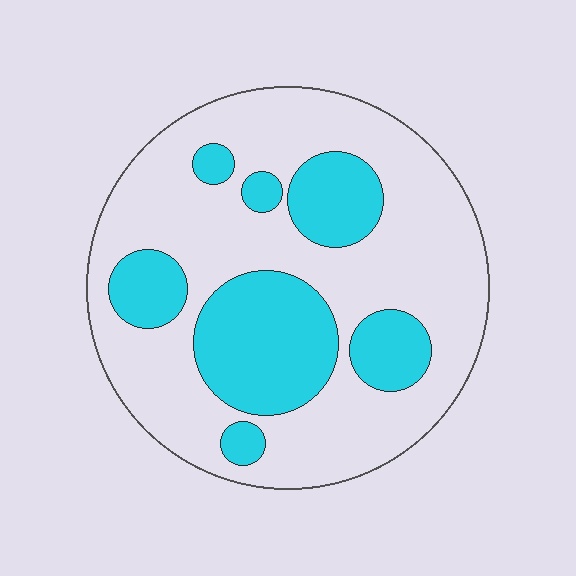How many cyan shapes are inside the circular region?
7.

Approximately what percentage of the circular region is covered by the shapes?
Approximately 30%.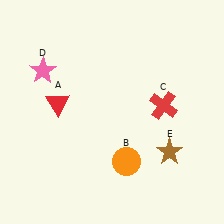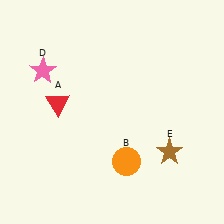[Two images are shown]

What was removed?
The red cross (C) was removed in Image 2.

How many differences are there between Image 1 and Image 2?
There is 1 difference between the two images.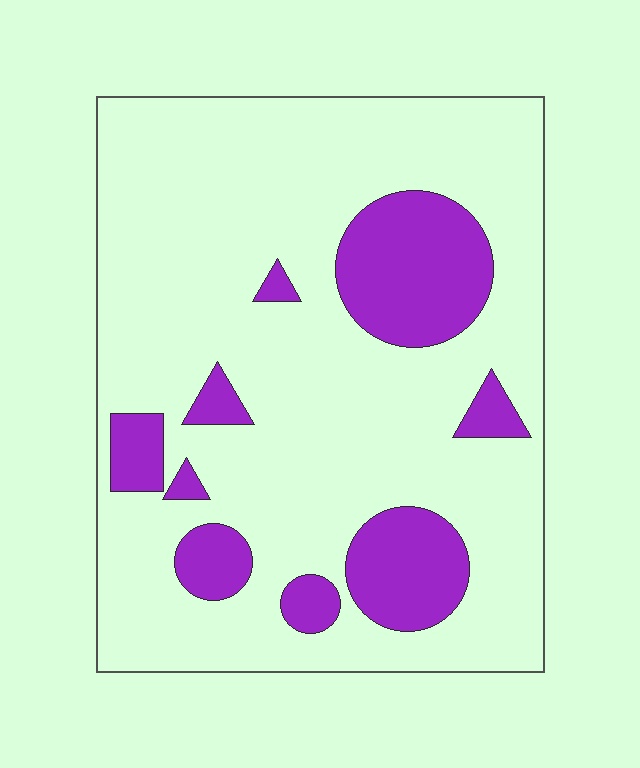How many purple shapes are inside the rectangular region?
9.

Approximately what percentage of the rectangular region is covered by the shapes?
Approximately 20%.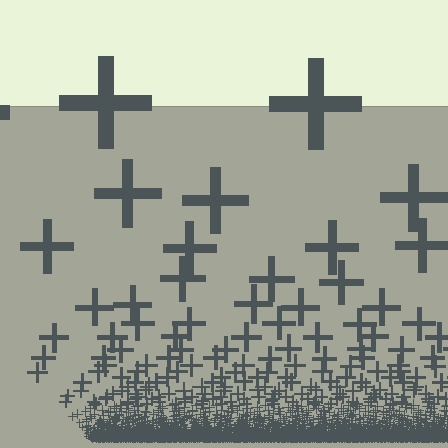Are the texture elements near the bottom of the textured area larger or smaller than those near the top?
Smaller. The gradient is inverted — elements near the bottom are smaller and denser.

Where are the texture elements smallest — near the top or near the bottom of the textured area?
Near the bottom.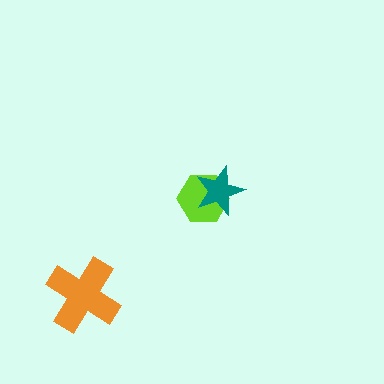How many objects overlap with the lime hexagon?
1 object overlaps with the lime hexagon.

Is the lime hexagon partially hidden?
Yes, it is partially covered by another shape.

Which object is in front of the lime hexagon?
The teal star is in front of the lime hexagon.